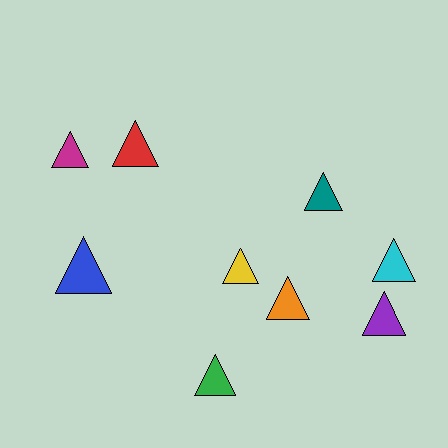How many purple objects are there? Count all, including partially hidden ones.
There is 1 purple object.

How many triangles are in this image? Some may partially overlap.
There are 9 triangles.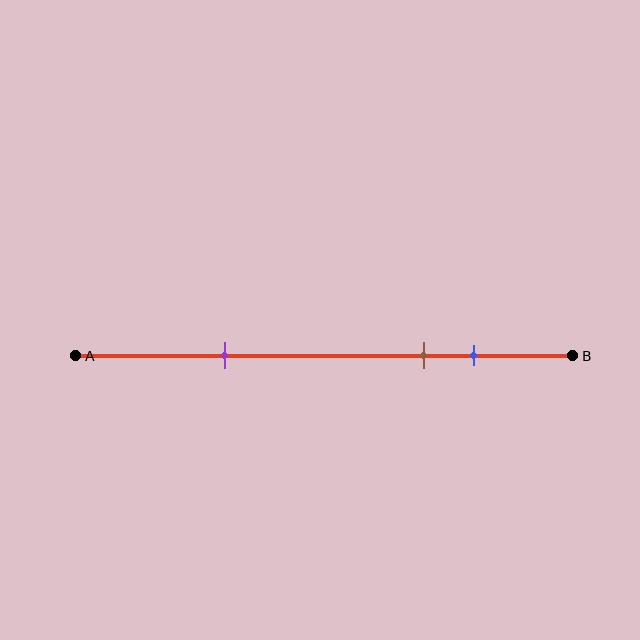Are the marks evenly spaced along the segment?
No, the marks are not evenly spaced.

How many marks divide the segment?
There are 3 marks dividing the segment.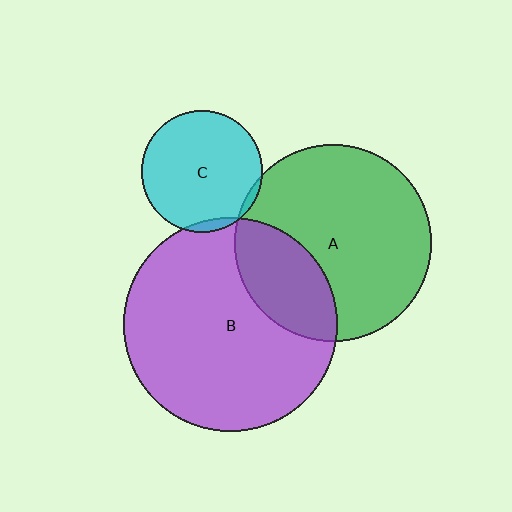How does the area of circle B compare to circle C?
Approximately 3.1 times.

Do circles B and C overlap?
Yes.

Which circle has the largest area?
Circle B (purple).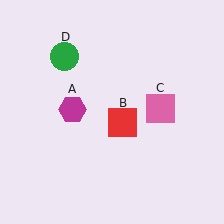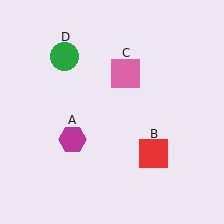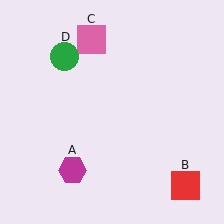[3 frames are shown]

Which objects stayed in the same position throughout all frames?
Green circle (object D) remained stationary.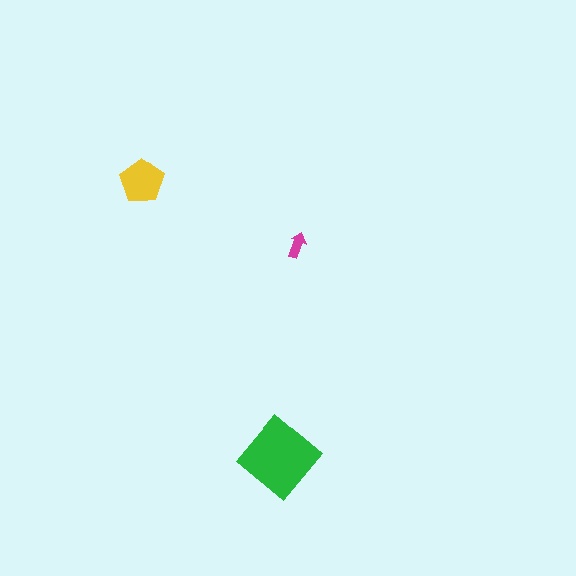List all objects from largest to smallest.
The green diamond, the yellow pentagon, the magenta arrow.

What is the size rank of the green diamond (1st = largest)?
1st.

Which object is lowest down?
The green diamond is bottommost.